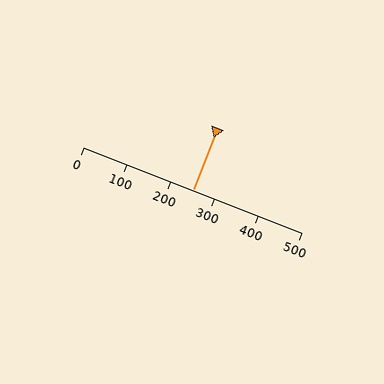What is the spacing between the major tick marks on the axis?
The major ticks are spaced 100 apart.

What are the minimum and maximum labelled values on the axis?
The axis runs from 0 to 500.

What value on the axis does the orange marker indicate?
The marker indicates approximately 250.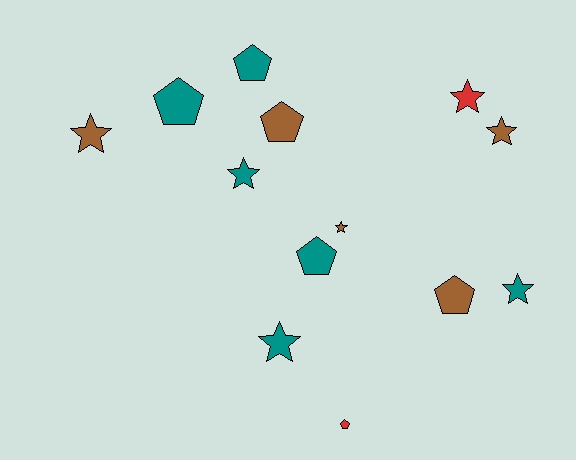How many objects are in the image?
There are 13 objects.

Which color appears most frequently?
Teal, with 6 objects.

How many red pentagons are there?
There is 1 red pentagon.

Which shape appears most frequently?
Star, with 7 objects.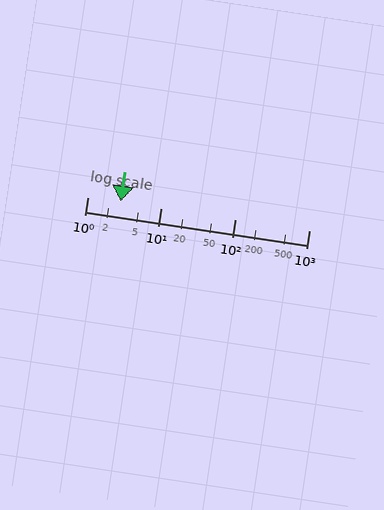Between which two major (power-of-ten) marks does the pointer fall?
The pointer is between 1 and 10.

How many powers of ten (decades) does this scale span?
The scale spans 3 decades, from 1 to 1000.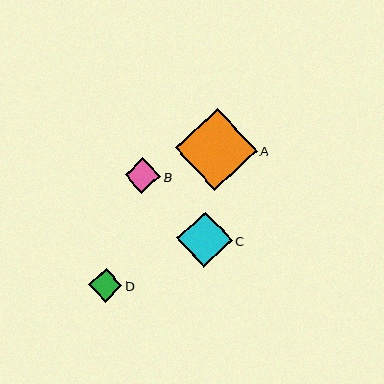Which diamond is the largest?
Diamond A is the largest with a size of approximately 82 pixels.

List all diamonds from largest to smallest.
From largest to smallest: A, C, B, D.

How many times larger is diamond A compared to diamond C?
Diamond A is approximately 1.5 times the size of diamond C.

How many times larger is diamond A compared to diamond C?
Diamond A is approximately 1.5 times the size of diamond C.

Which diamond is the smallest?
Diamond D is the smallest with a size of approximately 33 pixels.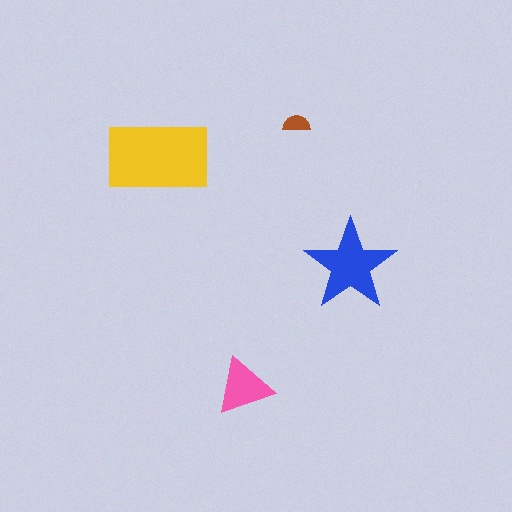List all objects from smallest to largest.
The brown semicircle, the pink triangle, the blue star, the yellow rectangle.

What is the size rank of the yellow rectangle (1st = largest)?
1st.